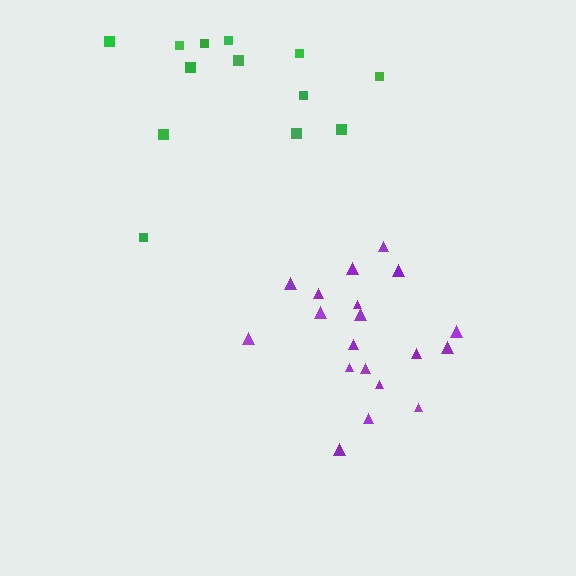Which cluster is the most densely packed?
Purple.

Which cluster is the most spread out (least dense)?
Green.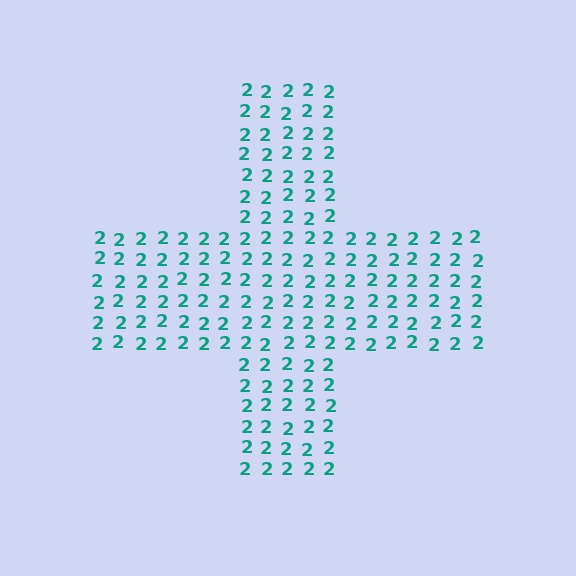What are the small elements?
The small elements are digit 2's.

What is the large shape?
The large shape is a cross.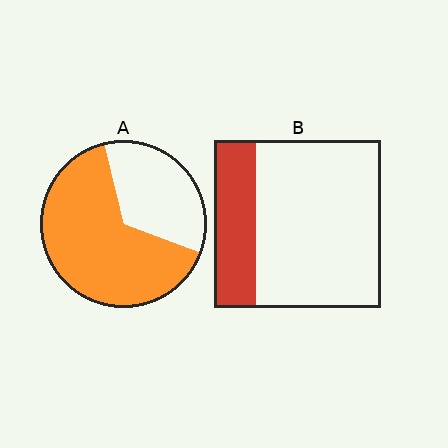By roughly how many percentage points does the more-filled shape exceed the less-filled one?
By roughly 40 percentage points (A over B).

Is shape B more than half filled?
No.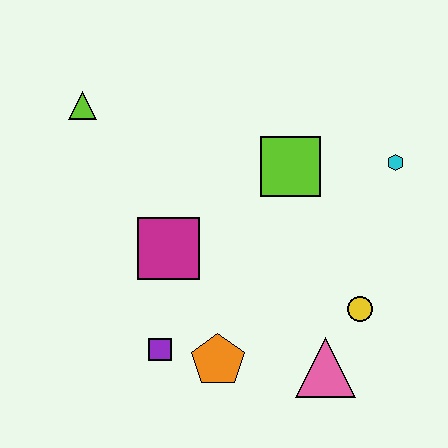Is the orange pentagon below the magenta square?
Yes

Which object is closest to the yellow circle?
The pink triangle is closest to the yellow circle.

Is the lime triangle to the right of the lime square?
No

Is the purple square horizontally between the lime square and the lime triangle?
Yes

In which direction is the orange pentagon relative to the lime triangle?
The orange pentagon is below the lime triangle.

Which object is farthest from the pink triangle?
The lime triangle is farthest from the pink triangle.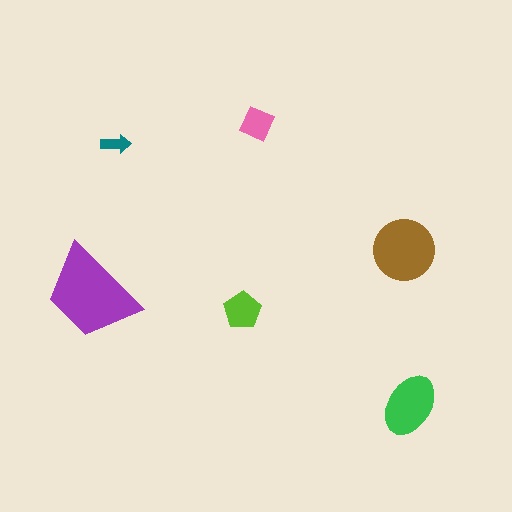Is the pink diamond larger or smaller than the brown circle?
Smaller.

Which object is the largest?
The purple trapezoid.